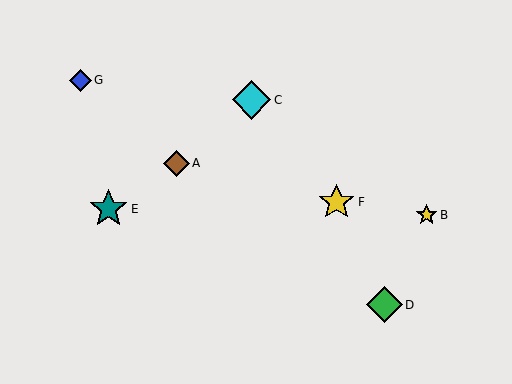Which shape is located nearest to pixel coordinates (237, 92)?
The cyan diamond (labeled C) at (252, 100) is nearest to that location.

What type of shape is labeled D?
Shape D is a green diamond.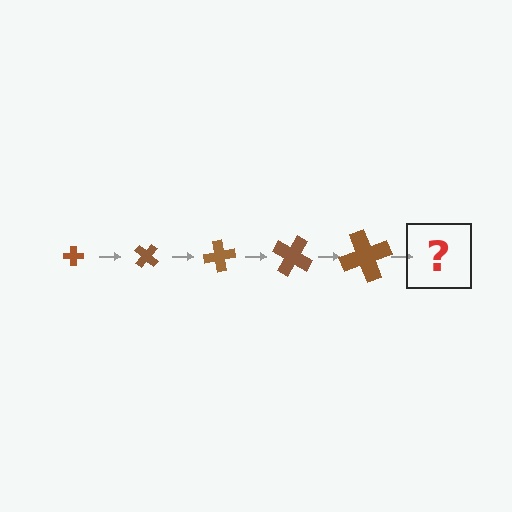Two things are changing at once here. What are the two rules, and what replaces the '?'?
The two rules are that the cross grows larger each step and it rotates 40 degrees each step. The '?' should be a cross, larger than the previous one and rotated 200 degrees from the start.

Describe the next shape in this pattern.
It should be a cross, larger than the previous one and rotated 200 degrees from the start.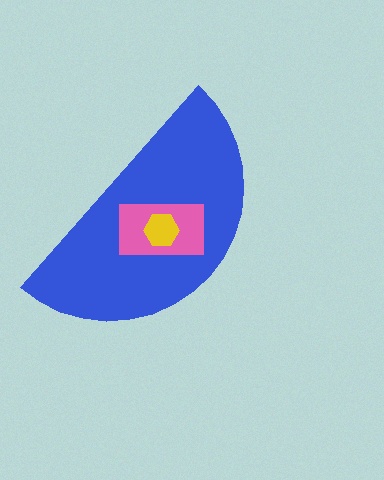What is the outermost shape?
The blue semicircle.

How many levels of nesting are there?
3.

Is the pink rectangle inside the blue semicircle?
Yes.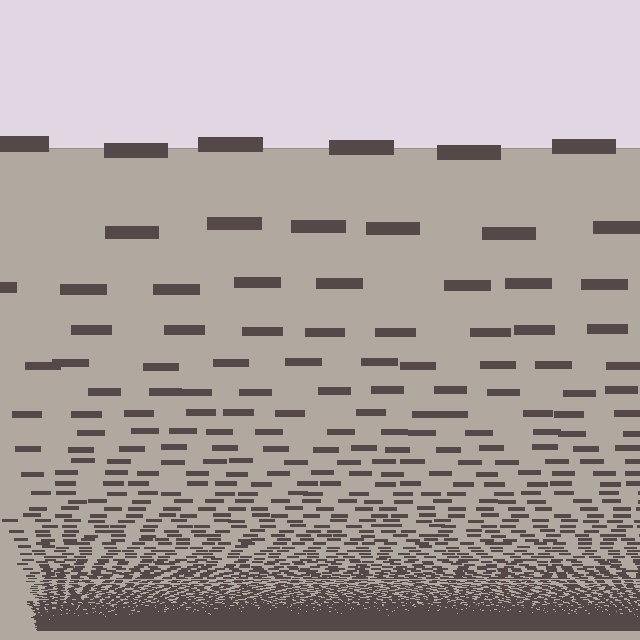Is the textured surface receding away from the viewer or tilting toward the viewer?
The surface appears to tilt toward the viewer. Texture elements get larger and sparser toward the top.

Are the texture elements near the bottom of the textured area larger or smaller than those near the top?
Smaller. The gradient is inverted — elements near the bottom are smaller and denser.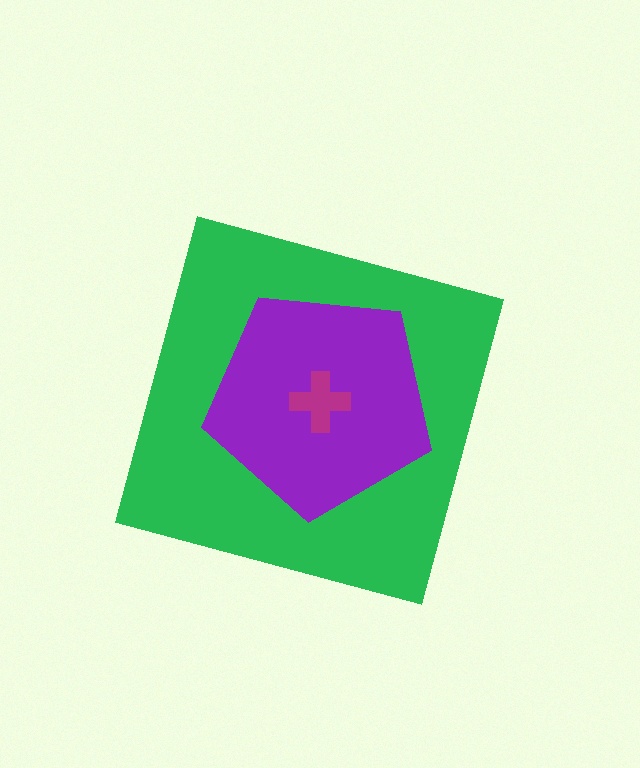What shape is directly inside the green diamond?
The purple pentagon.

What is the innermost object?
The magenta cross.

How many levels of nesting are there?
3.